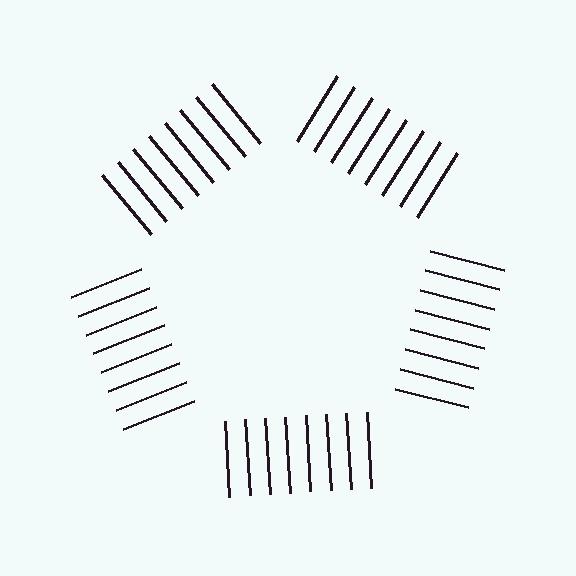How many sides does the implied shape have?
5 sides — the line-ends trace a pentagon.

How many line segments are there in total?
40 — 8 along each of the 5 edges.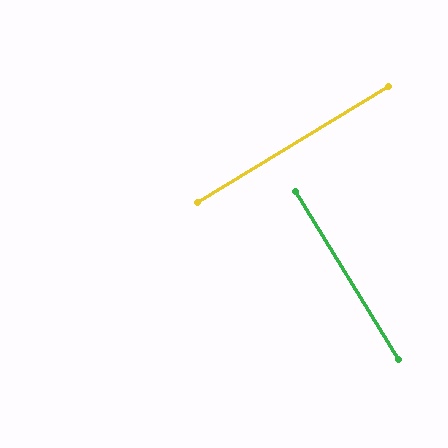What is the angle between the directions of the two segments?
Approximately 90 degrees.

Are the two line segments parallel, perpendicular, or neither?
Perpendicular — they meet at approximately 90°.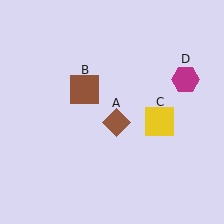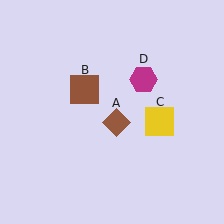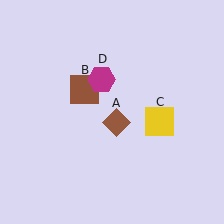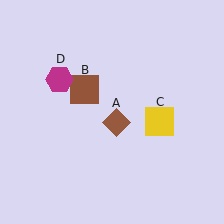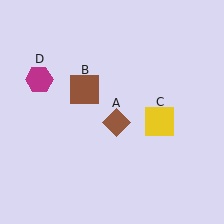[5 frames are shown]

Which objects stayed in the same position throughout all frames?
Brown diamond (object A) and brown square (object B) and yellow square (object C) remained stationary.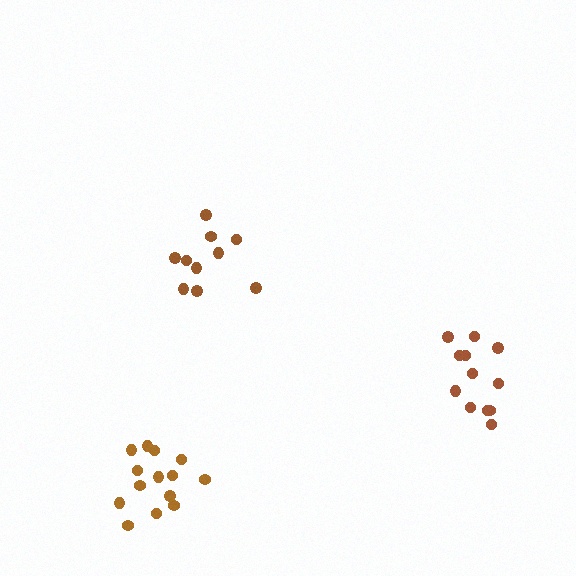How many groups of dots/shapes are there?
There are 3 groups.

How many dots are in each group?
Group 1: 10 dots, Group 2: 12 dots, Group 3: 14 dots (36 total).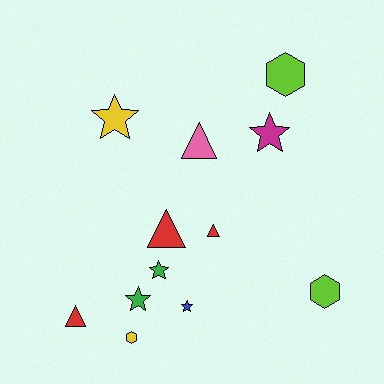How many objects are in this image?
There are 12 objects.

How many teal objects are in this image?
There are no teal objects.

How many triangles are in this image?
There are 4 triangles.